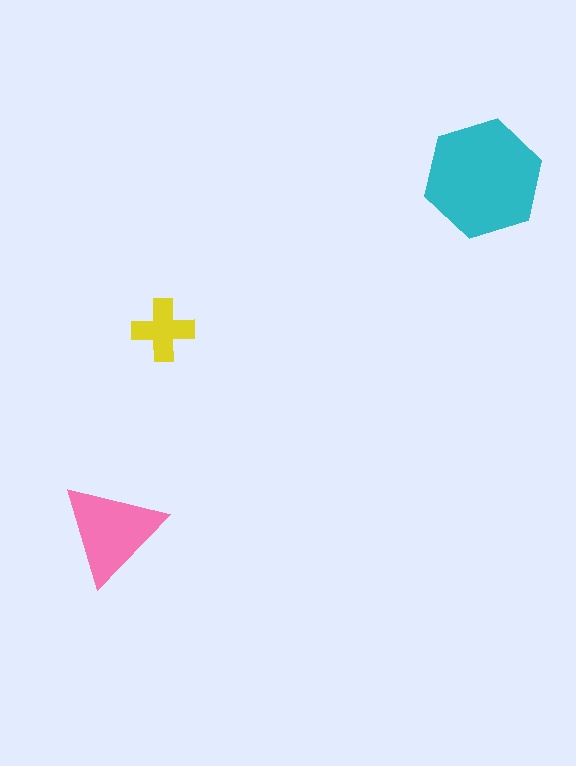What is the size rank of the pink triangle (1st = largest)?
2nd.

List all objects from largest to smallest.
The cyan hexagon, the pink triangle, the yellow cross.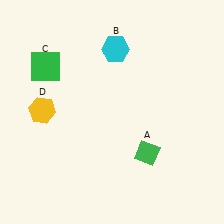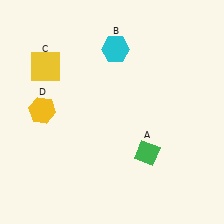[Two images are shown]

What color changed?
The square (C) changed from green in Image 1 to yellow in Image 2.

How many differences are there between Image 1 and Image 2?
There is 1 difference between the two images.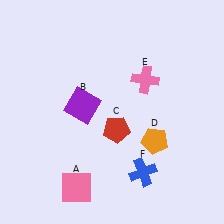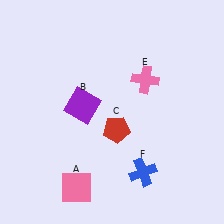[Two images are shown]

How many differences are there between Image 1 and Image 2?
There is 1 difference between the two images.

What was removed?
The orange pentagon (D) was removed in Image 2.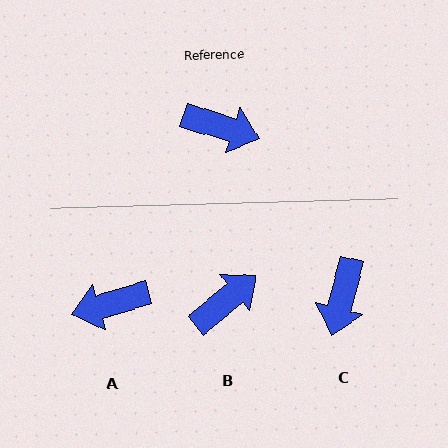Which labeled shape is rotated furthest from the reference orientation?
A, about 146 degrees away.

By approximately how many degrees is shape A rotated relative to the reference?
Approximately 146 degrees clockwise.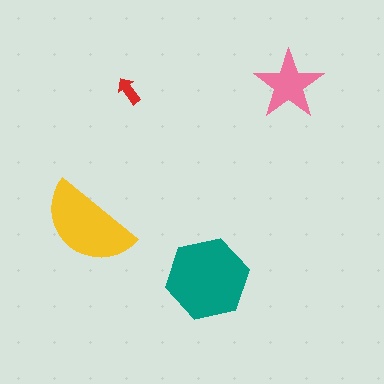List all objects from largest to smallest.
The teal hexagon, the yellow semicircle, the pink star, the red arrow.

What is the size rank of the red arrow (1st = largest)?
4th.